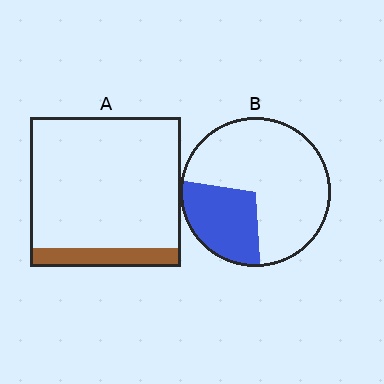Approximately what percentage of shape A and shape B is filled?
A is approximately 15% and B is approximately 30%.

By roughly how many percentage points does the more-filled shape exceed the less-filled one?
By roughly 15 percentage points (B over A).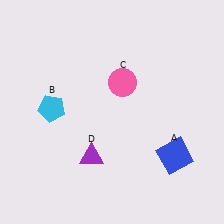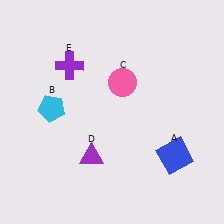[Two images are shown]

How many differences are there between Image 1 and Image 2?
There is 1 difference between the two images.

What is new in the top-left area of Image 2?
A purple cross (E) was added in the top-left area of Image 2.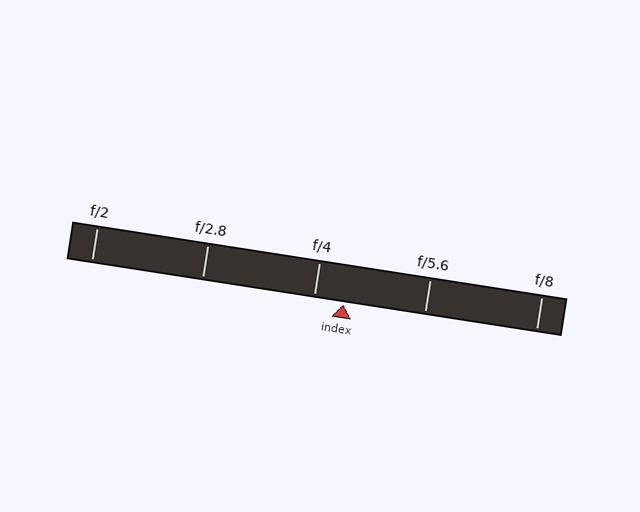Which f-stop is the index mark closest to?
The index mark is closest to f/4.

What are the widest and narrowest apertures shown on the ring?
The widest aperture shown is f/2 and the narrowest is f/8.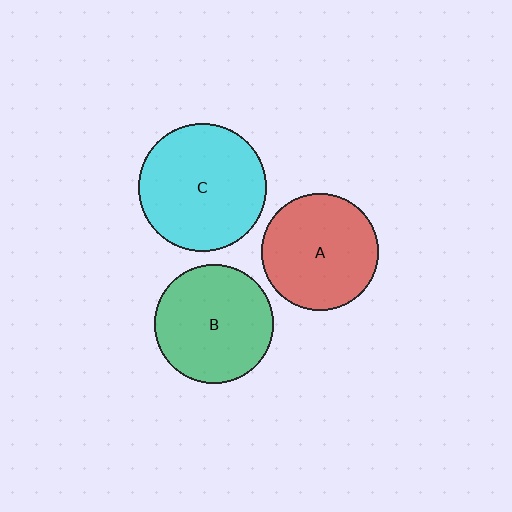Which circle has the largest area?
Circle C (cyan).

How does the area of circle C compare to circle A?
Approximately 1.2 times.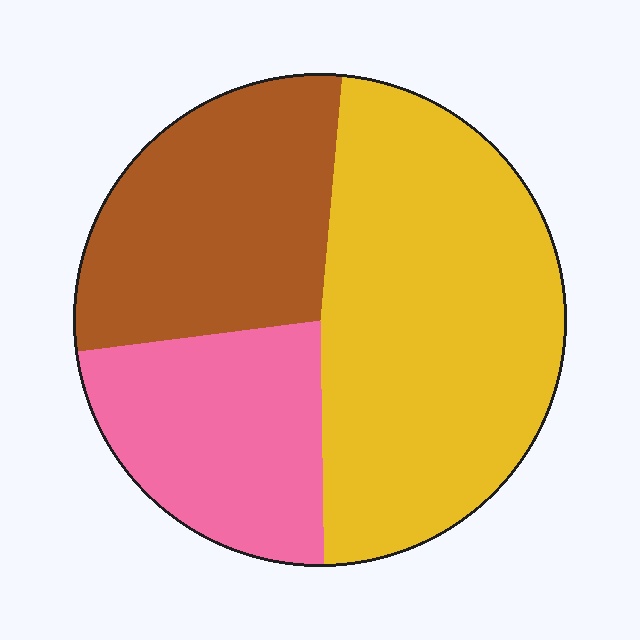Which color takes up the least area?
Pink, at roughly 25%.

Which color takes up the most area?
Yellow, at roughly 50%.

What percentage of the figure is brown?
Brown takes up between a sixth and a third of the figure.